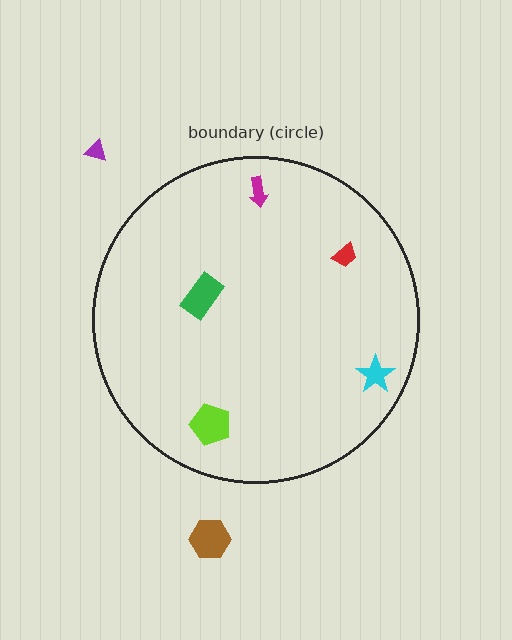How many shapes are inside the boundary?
5 inside, 2 outside.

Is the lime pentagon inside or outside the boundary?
Inside.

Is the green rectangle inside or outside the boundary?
Inside.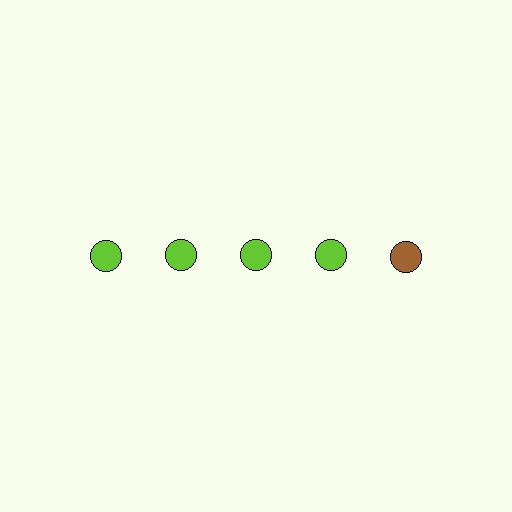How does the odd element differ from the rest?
It has a different color: brown instead of lime.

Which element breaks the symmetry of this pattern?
The brown circle in the top row, rightmost column breaks the symmetry. All other shapes are lime circles.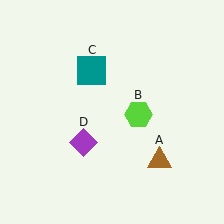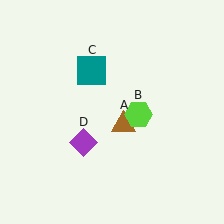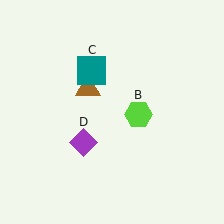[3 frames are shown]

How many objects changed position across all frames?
1 object changed position: brown triangle (object A).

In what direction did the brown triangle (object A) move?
The brown triangle (object A) moved up and to the left.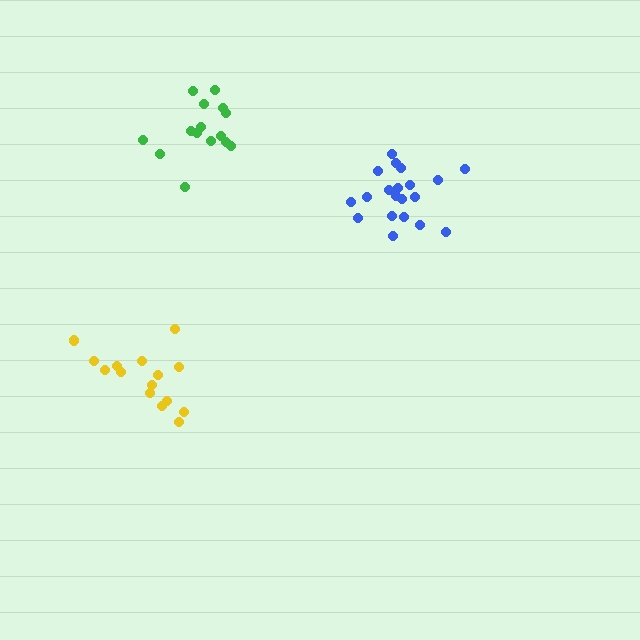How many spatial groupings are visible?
There are 3 spatial groupings.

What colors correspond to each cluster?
The clusters are colored: blue, green, yellow.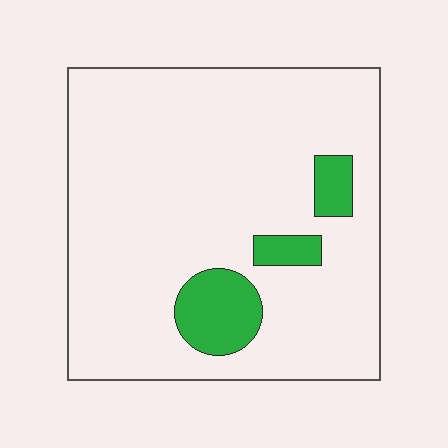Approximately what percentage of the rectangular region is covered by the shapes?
Approximately 10%.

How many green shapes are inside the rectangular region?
3.